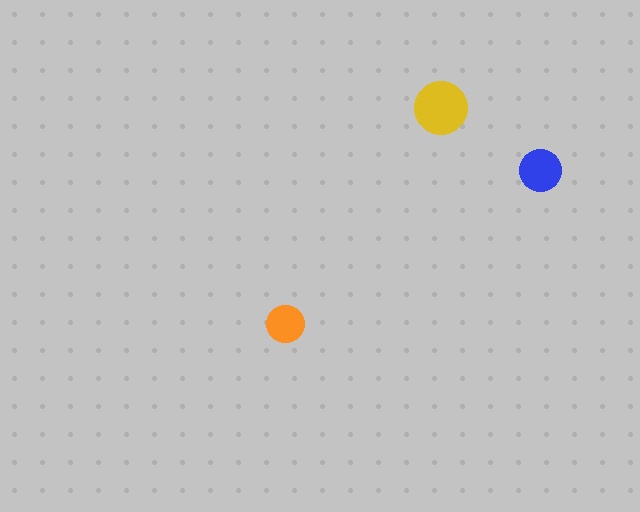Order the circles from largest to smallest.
the yellow one, the blue one, the orange one.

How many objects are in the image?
There are 3 objects in the image.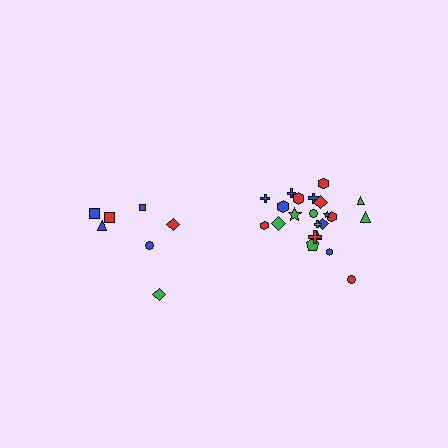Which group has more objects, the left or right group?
The right group.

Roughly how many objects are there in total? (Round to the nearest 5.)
Roughly 30 objects in total.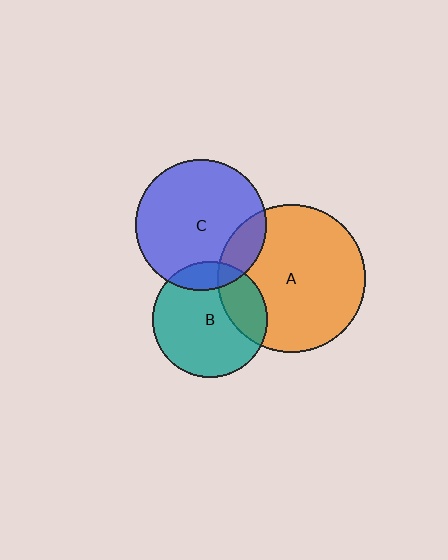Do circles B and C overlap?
Yes.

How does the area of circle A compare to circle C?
Approximately 1.3 times.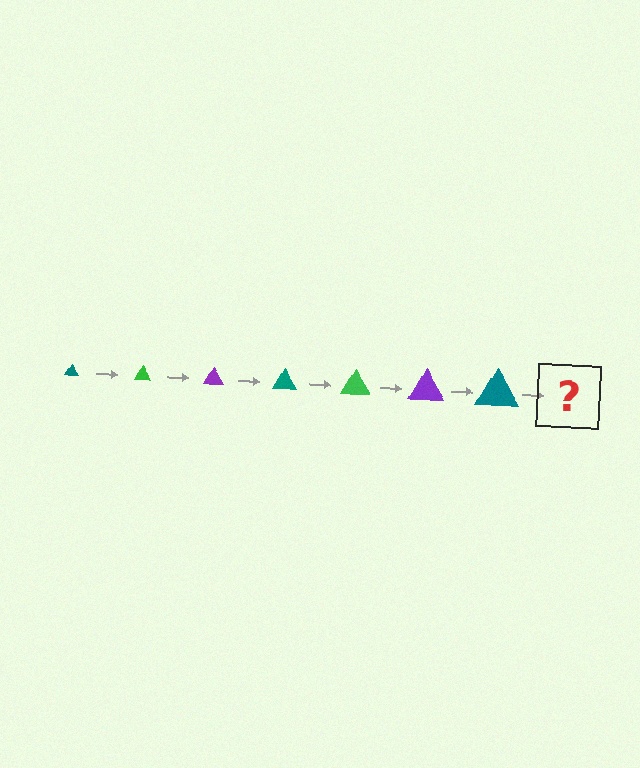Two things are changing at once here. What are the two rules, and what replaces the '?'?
The two rules are that the triangle grows larger each step and the color cycles through teal, green, and purple. The '?' should be a green triangle, larger than the previous one.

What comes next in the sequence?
The next element should be a green triangle, larger than the previous one.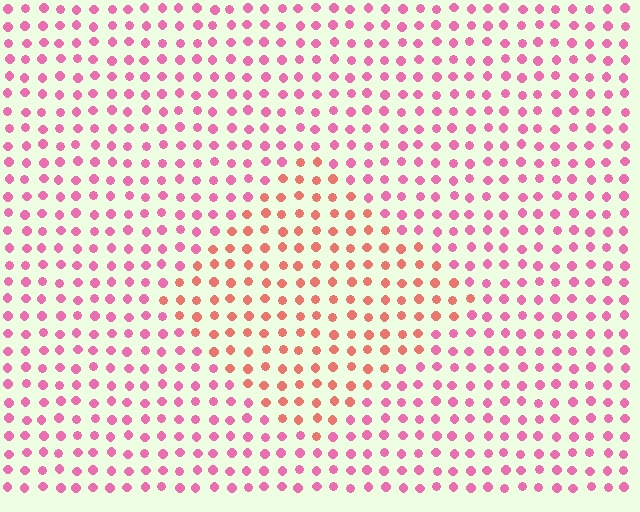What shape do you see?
I see a diamond.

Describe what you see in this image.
The image is filled with small pink elements in a uniform arrangement. A diamond-shaped region is visible where the elements are tinted to a slightly different hue, forming a subtle color boundary.